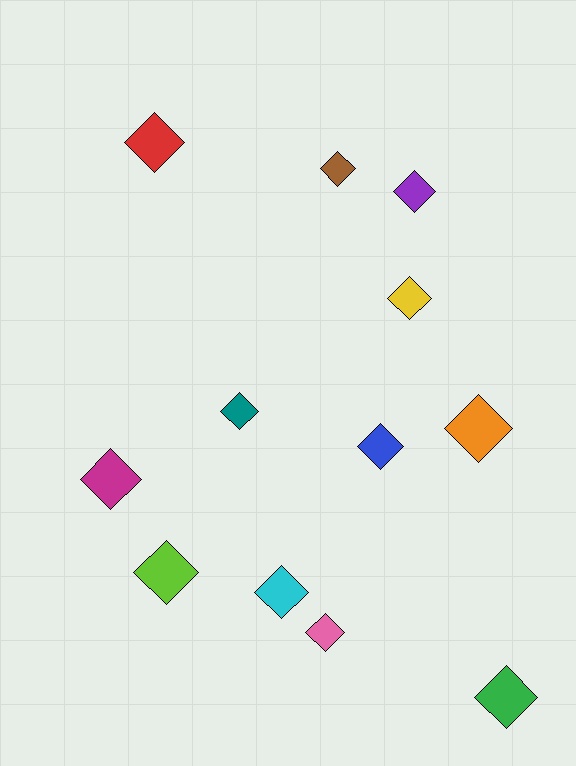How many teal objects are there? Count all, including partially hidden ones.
There is 1 teal object.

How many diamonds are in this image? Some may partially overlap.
There are 12 diamonds.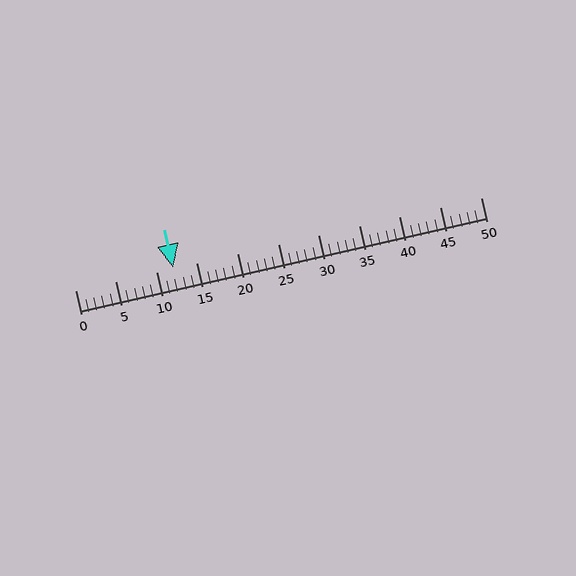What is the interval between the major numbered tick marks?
The major tick marks are spaced 5 units apart.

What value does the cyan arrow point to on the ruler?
The cyan arrow points to approximately 12.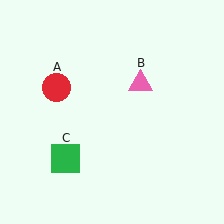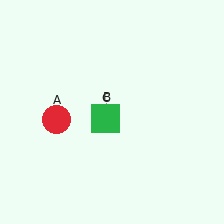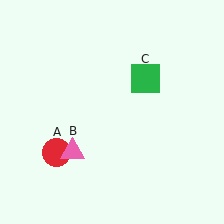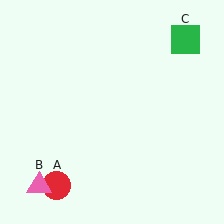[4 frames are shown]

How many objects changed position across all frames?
3 objects changed position: red circle (object A), pink triangle (object B), green square (object C).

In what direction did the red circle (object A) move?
The red circle (object A) moved down.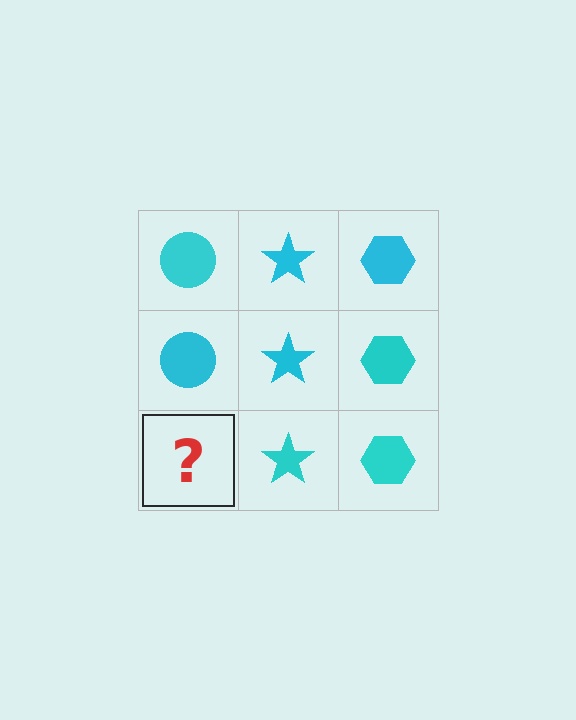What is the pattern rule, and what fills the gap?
The rule is that each column has a consistent shape. The gap should be filled with a cyan circle.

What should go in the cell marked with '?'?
The missing cell should contain a cyan circle.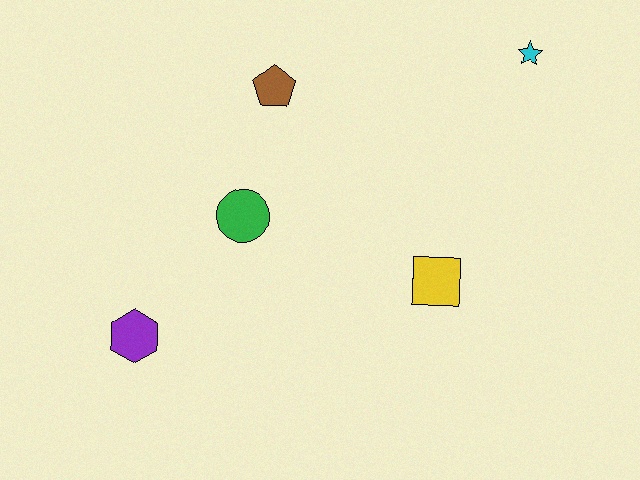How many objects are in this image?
There are 5 objects.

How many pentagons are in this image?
There is 1 pentagon.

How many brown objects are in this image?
There is 1 brown object.